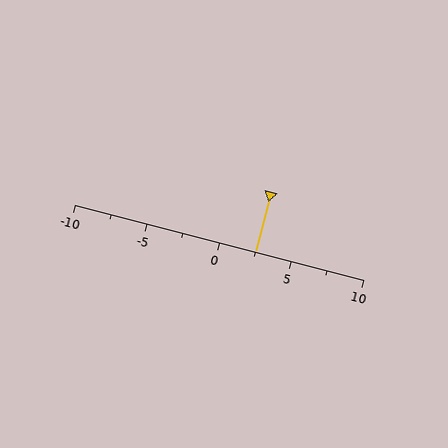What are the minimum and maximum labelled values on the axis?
The axis runs from -10 to 10.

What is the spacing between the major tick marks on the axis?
The major ticks are spaced 5 apart.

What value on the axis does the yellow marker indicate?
The marker indicates approximately 2.5.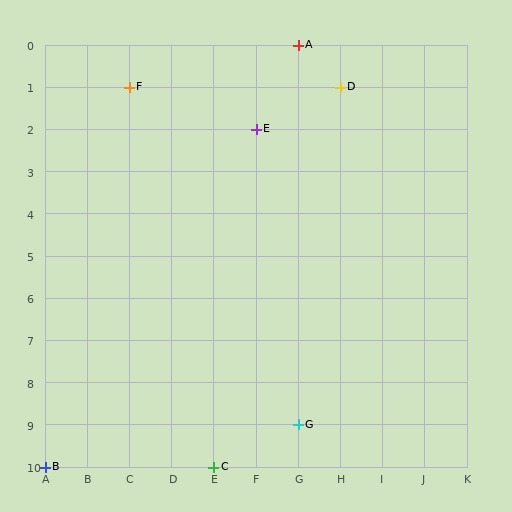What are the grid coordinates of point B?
Point B is at grid coordinates (A, 10).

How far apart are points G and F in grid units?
Points G and F are 4 columns and 8 rows apart (about 8.9 grid units diagonally).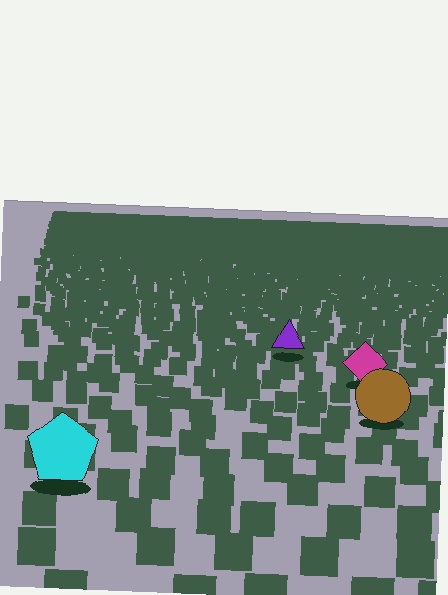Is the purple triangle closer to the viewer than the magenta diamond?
No. The magenta diamond is closer — you can tell from the texture gradient: the ground texture is coarser near it.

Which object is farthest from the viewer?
The purple triangle is farthest from the viewer. It appears smaller and the ground texture around it is denser.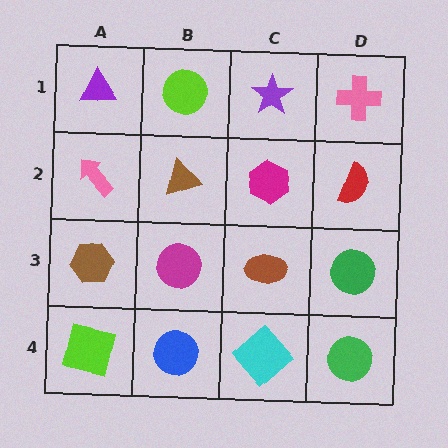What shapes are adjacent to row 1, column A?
A pink arrow (row 2, column A), a lime circle (row 1, column B).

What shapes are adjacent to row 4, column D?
A green circle (row 3, column D), a cyan diamond (row 4, column C).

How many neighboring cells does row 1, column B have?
3.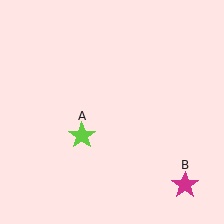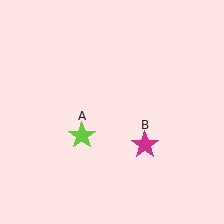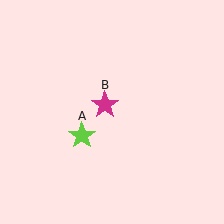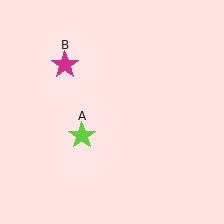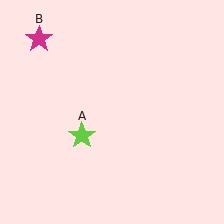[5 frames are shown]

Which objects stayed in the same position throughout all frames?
Lime star (object A) remained stationary.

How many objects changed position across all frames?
1 object changed position: magenta star (object B).